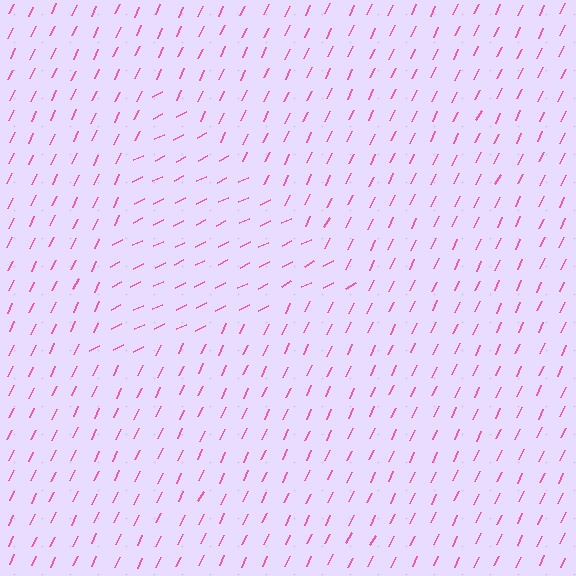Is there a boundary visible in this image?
Yes, there is a texture boundary formed by a change in line orientation.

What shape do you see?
I see a triangle.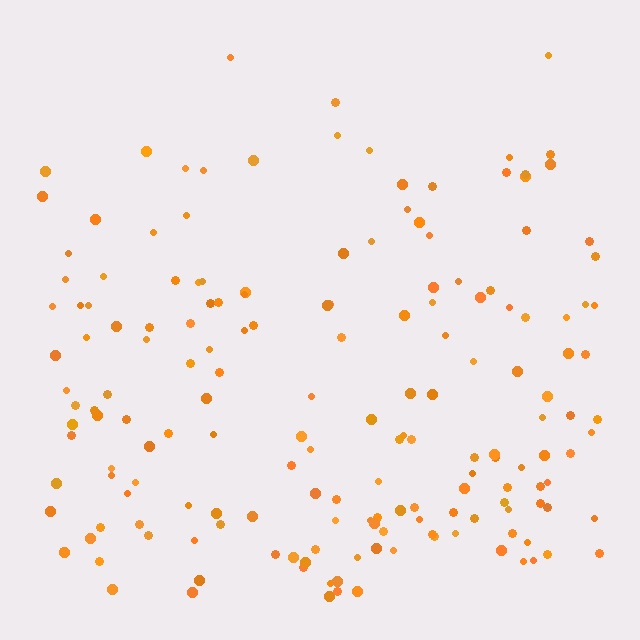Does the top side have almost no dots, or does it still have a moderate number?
Still a moderate number, just noticeably fewer than the bottom.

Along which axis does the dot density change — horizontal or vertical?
Vertical.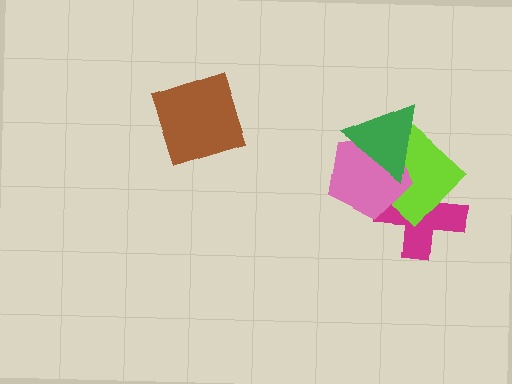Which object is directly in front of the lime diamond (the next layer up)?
The pink pentagon is directly in front of the lime diamond.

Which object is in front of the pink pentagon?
The green triangle is in front of the pink pentagon.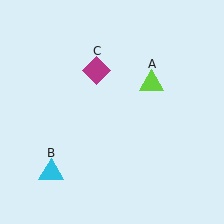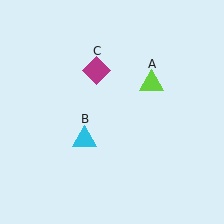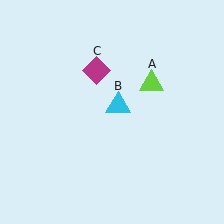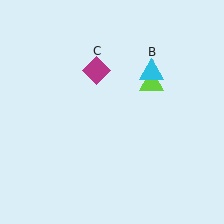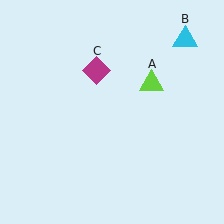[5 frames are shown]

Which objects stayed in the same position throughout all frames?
Lime triangle (object A) and magenta diamond (object C) remained stationary.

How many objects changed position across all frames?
1 object changed position: cyan triangle (object B).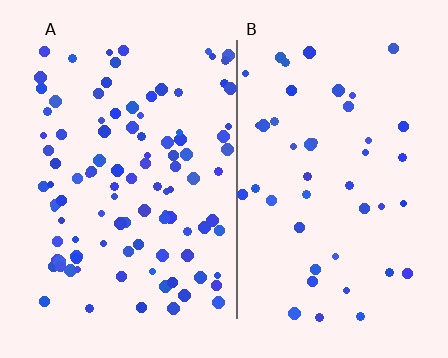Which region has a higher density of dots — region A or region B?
A (the left).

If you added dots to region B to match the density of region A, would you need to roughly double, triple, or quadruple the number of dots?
Approximately double.